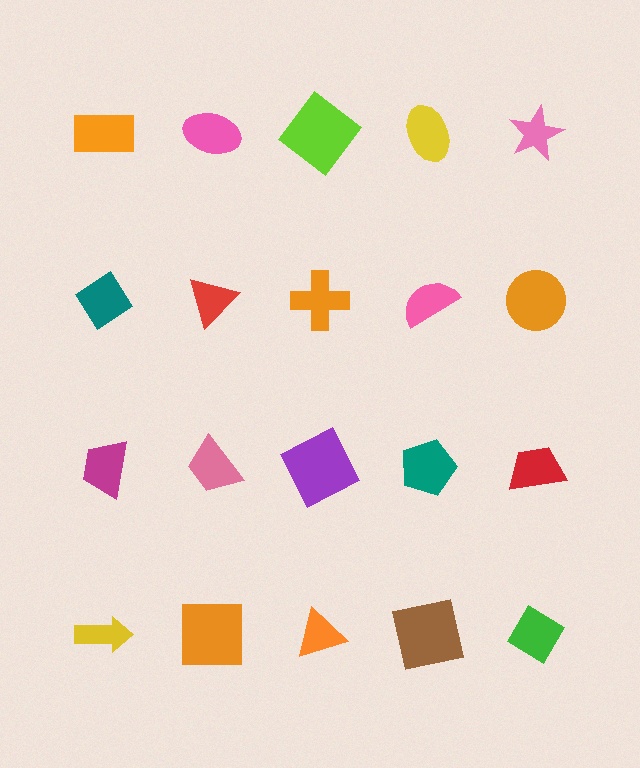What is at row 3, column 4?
A teal pentagon.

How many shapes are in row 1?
5 shapes.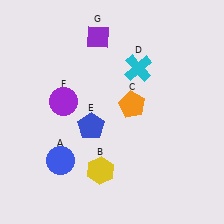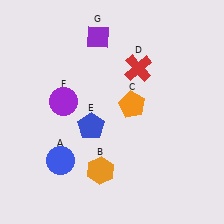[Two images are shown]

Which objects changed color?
B changed from yellow to orange. D changed from cyan to red.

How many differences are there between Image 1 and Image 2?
There are 2 differences between the two images.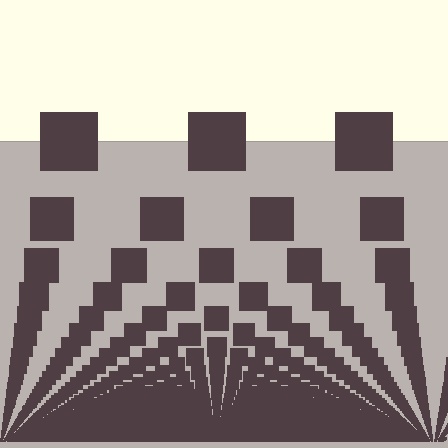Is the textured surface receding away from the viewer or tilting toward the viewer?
The surface appears to tilt toward the viewer. Texture elements get larger and sparser toward the top.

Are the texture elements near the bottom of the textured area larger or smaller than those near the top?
Smaller. The gradient is inverted — elements near the bottom are smaller and denser.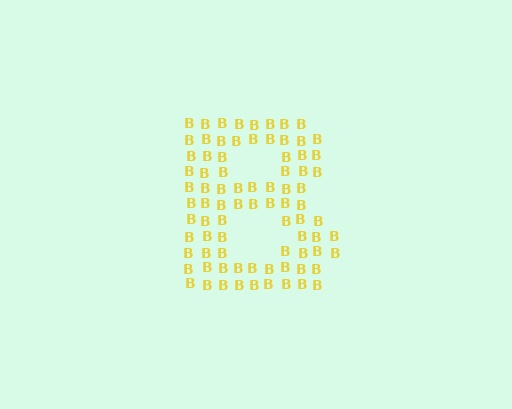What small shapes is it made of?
It is made of small letter B's.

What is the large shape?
The large shape is the letter B.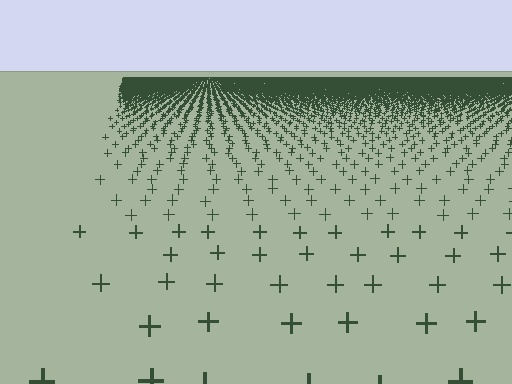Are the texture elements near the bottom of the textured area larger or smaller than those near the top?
Larger. Near the bottom, elements are closer to the viewer and appear at a bigger on-screen size.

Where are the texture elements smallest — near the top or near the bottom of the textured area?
Near the top.